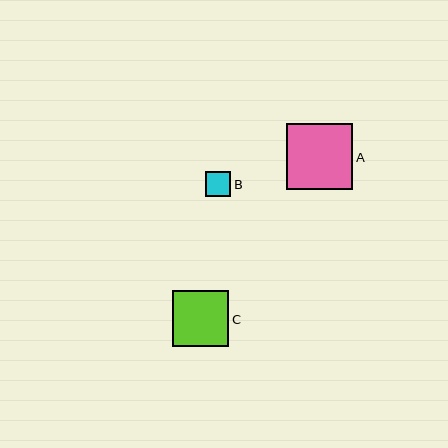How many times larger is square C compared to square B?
Square C is approximately 2.2 times the size of square B.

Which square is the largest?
Square A is the largest with a size of approximately 66 pixels.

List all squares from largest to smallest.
From largest to smallest: A, C, B.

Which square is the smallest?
Square B is the smallest with a size of approximately 26 pixels.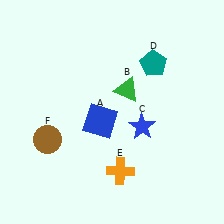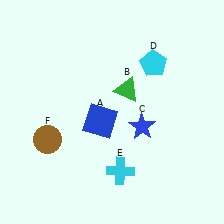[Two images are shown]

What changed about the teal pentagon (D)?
In Image 1, D is teal. In Image 2, it changed to cyan.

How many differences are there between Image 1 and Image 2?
There are 2 differences between the two images.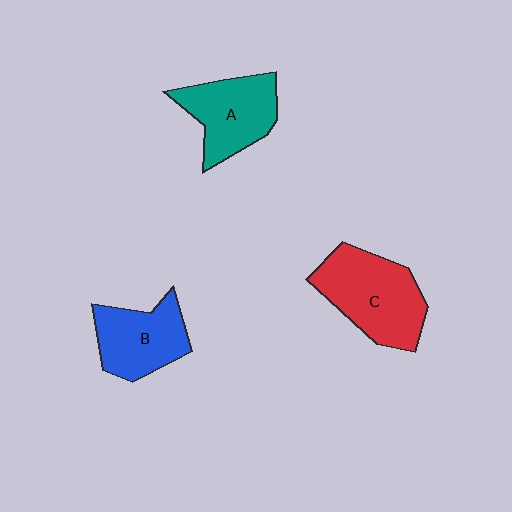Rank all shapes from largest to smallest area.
From largest to smallest: C (red), A (teal), B (blue).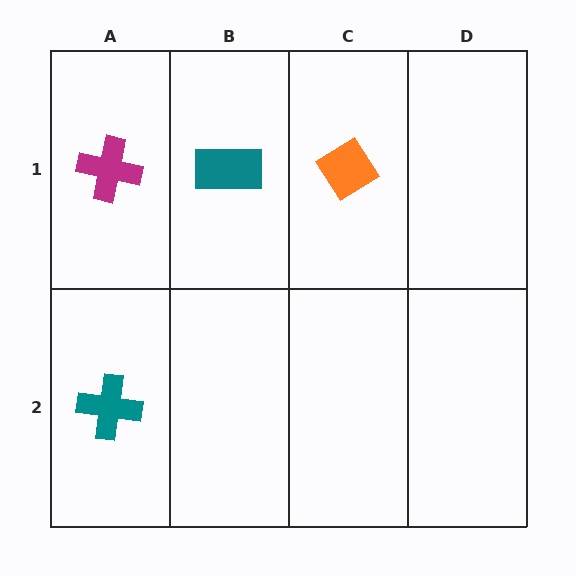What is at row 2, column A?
A teal cross.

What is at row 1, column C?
An orange diamond.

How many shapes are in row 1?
3 shapes.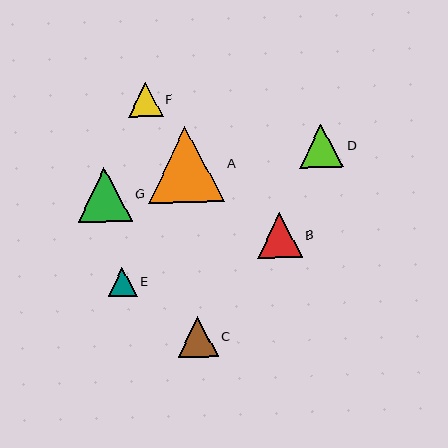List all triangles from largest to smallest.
From largest to smallest: A, G, B, D, C, F, E.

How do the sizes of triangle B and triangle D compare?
Triangle B and triangle D are approximately the same size.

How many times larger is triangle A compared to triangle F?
Triangle A is approximately 2.2 times the size of triangle F.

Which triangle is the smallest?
Triangle E is the smallest with a size of approximately 29 pixels.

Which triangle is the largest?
Triangle A is the largest with a size of approximately 76 pixels.